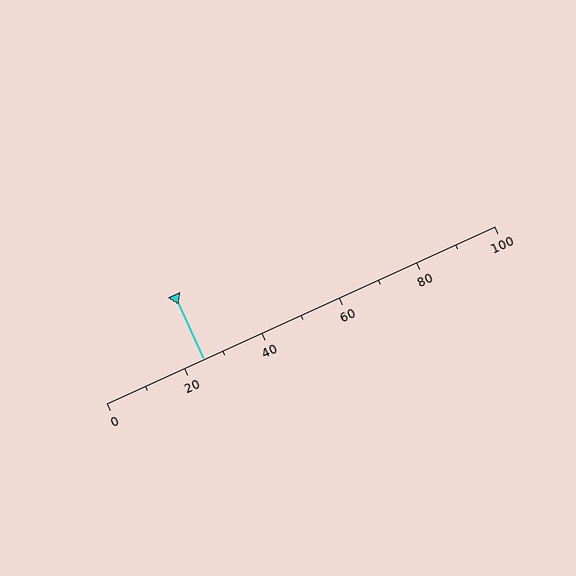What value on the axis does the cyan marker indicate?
The marker indicates approximately 25.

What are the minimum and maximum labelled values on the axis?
The axis runs from 0 to 100.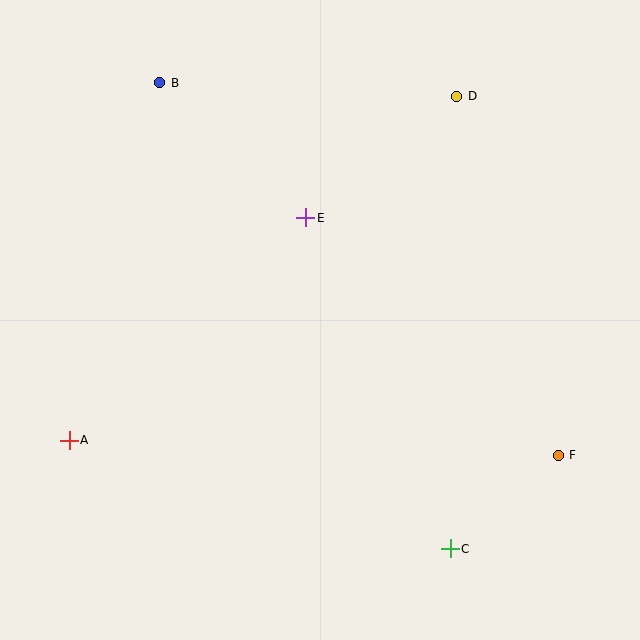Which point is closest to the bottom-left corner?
Point A is closest to the bottom-left corner.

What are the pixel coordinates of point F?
Point F is at (558, 455).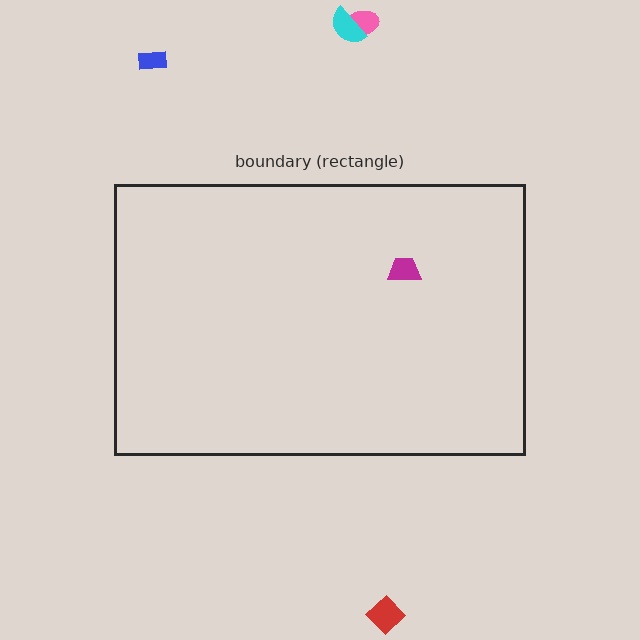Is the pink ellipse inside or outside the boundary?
Outside.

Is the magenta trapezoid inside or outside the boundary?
Inside.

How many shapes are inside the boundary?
1 inside, 4 outside.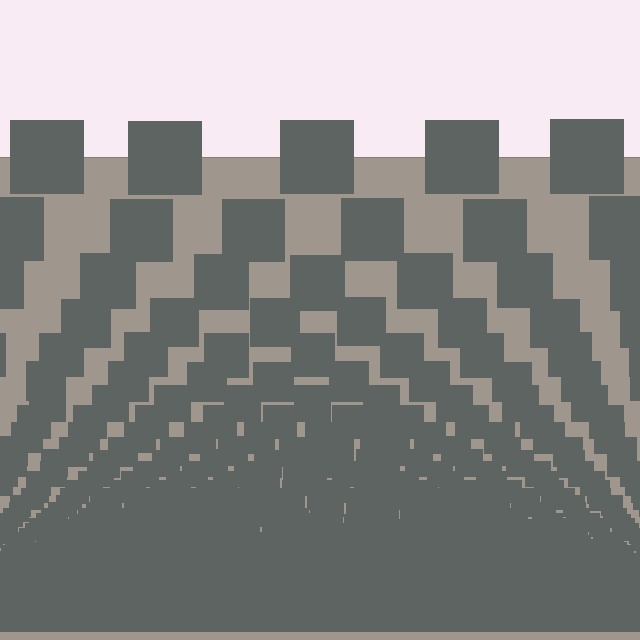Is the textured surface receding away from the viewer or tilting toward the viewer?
The surface appears to tilt toward the viewer. Texture elements get larger and sparser toward the top.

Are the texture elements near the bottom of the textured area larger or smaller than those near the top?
Smaller. The gradient is inverted — elements near the bottom are smaller and denser.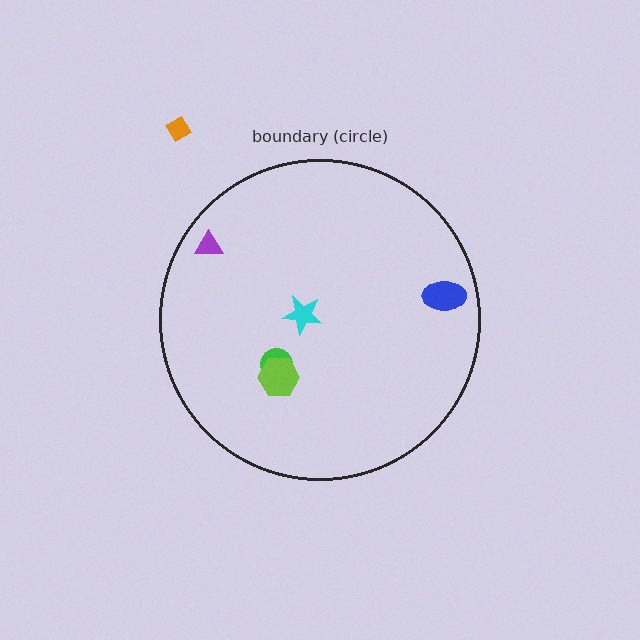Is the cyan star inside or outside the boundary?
Inside.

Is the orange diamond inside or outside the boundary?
Outside.